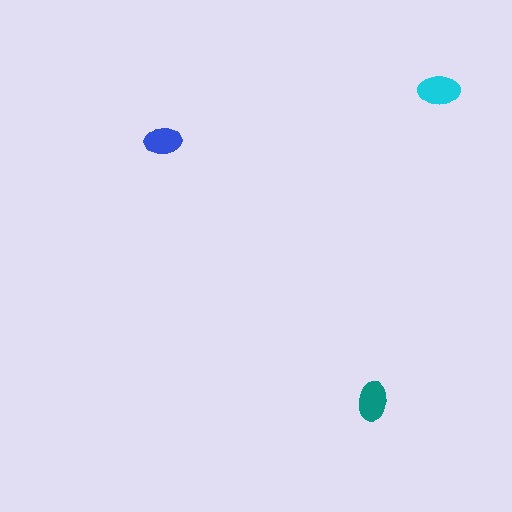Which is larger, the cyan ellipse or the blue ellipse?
The cyan one.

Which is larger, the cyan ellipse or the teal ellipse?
The cyan one.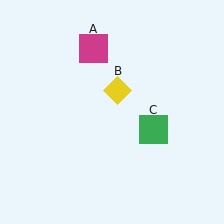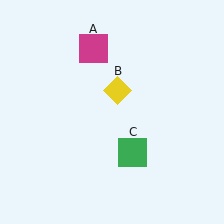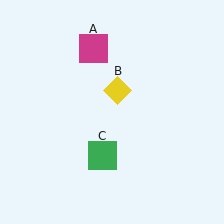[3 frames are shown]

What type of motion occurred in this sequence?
The green square (object C) rotated clockwise around the center of the scene.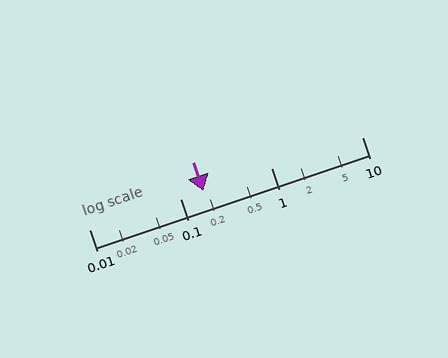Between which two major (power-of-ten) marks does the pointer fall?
The pointer is between 0.1 and 1.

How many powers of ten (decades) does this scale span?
The scale spans 3 decades, from 0.01 to 10.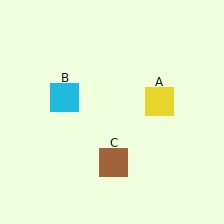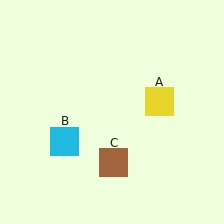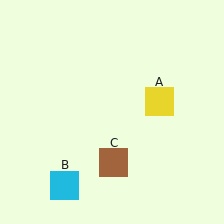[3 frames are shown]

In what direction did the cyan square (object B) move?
The cyan square (object B) moved down.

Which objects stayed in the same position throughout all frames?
Yellow square (object A) and brown square (object C) remained stationary.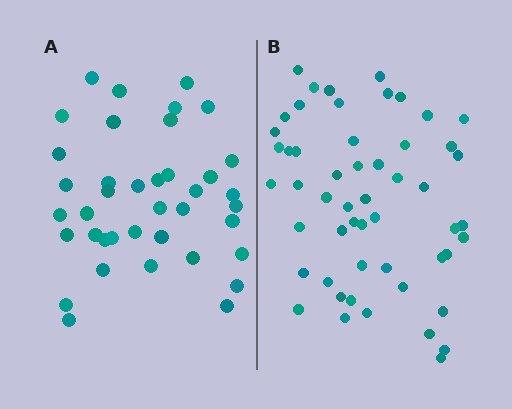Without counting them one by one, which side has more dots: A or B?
Region B (the right region) has more dots.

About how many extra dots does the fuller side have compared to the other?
Region B has approximately 15 more dots than region A.